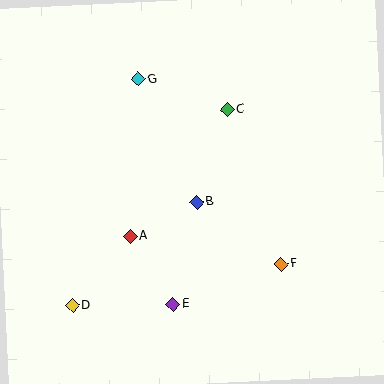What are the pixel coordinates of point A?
Point A is at (130, 236).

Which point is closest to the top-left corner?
Point G is closest to the top-left corner.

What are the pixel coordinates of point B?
Point B is at (197, 202).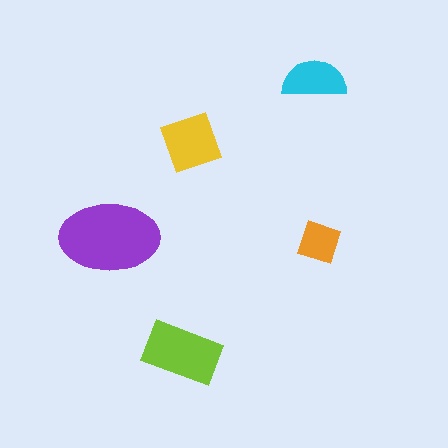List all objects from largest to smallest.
The purple ellipse, the lime rectangle, the yellow diamond, the cyan semicircle, the orange square.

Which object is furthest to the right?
The orange square is rightmost.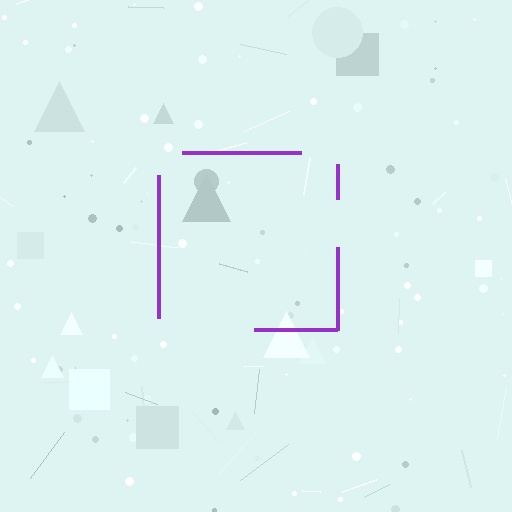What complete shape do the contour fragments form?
The contour fragments form a square.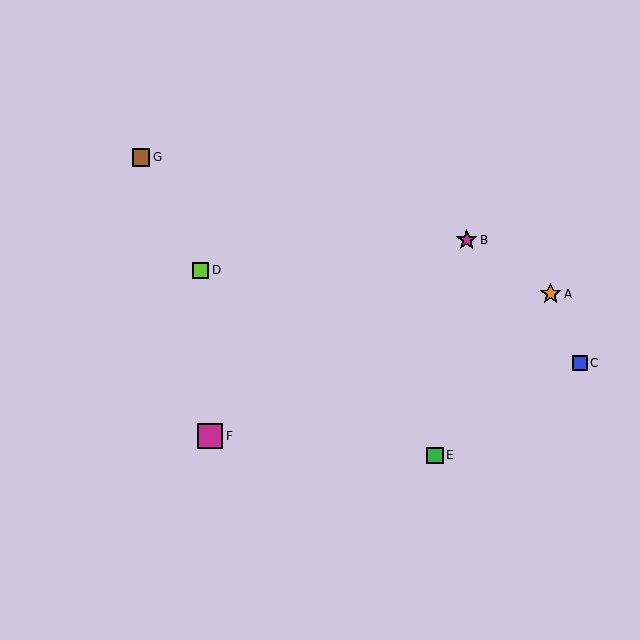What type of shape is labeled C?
Shape C is a blue square.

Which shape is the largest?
The magenta square (labeled F) is the largest.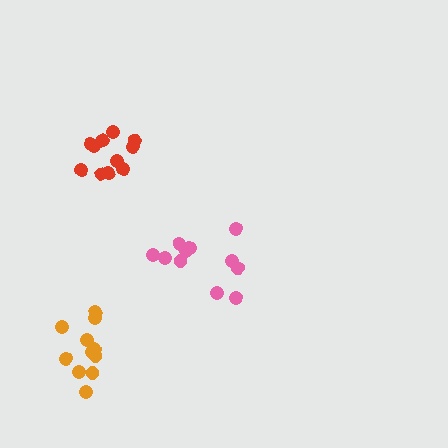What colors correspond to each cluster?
The clusters are colored: orange, pink, red.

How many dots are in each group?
Group 1: 12 dots, Group 2: 11 dots, Group 3: 11 dots (34 total).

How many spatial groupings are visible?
There are 3 spatial groupings.